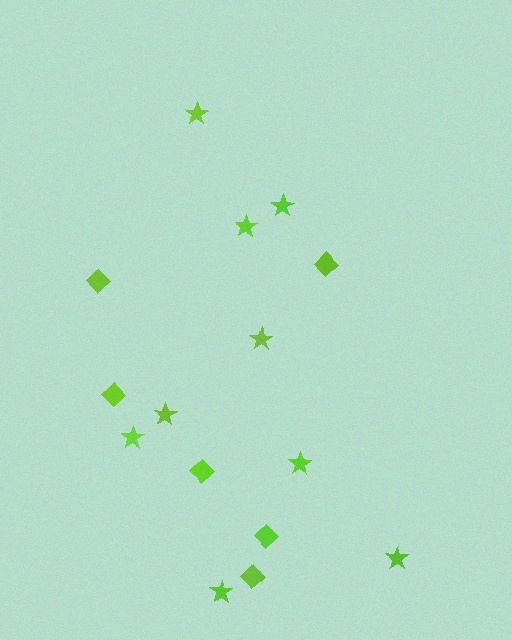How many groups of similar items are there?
There are 2 groups: one group of diamonds (6) and one group of stars (9).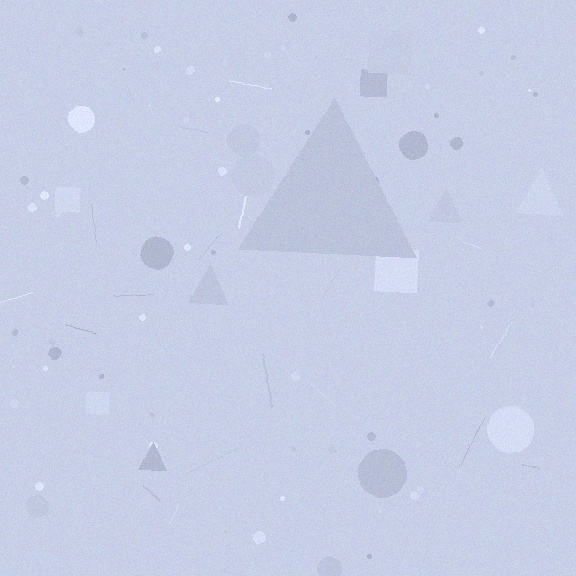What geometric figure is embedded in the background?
A triangle is embedded in the background.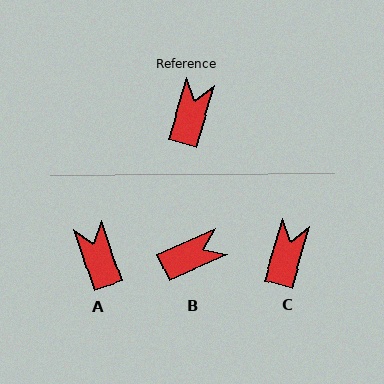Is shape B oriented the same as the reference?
No, it is off by about 49 degrees.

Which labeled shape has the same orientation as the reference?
C.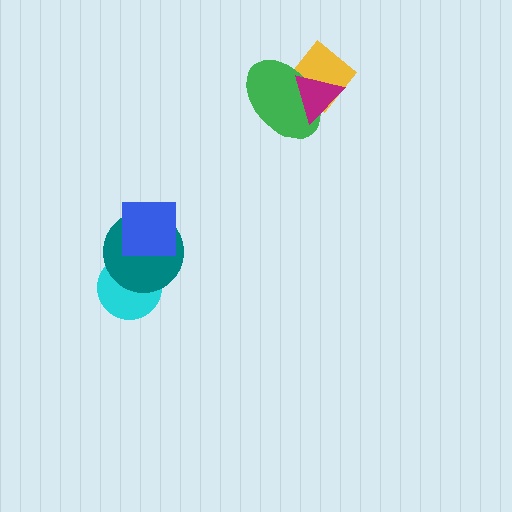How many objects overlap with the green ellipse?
2 objects overlap with the green ellipse.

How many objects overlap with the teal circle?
2 objects overlap with the teal circle.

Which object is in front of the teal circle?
The blue square is in front of the teal circle.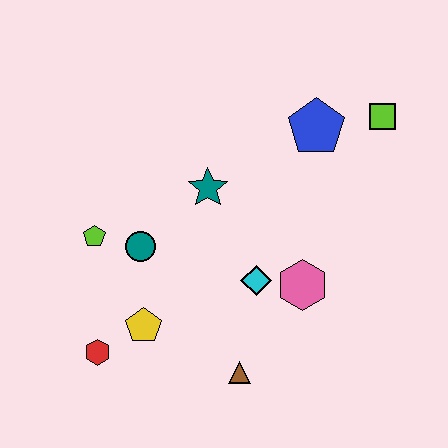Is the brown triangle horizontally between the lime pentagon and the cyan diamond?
Yes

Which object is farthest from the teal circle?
The lime square is farthest from the teal circle.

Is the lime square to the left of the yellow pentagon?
No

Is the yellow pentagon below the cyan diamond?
Yes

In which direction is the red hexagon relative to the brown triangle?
The red hexagon is to the left of the brown triangle.